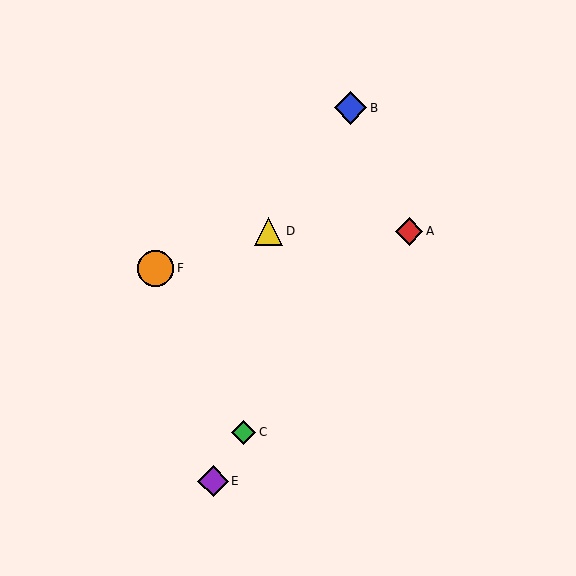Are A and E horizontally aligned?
No, A is at y≈231 and E is at y≈481.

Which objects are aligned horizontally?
Objects A, D are aligned horizontally.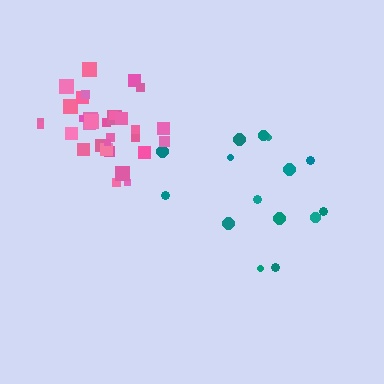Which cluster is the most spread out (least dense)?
Teal.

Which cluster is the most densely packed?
Pink.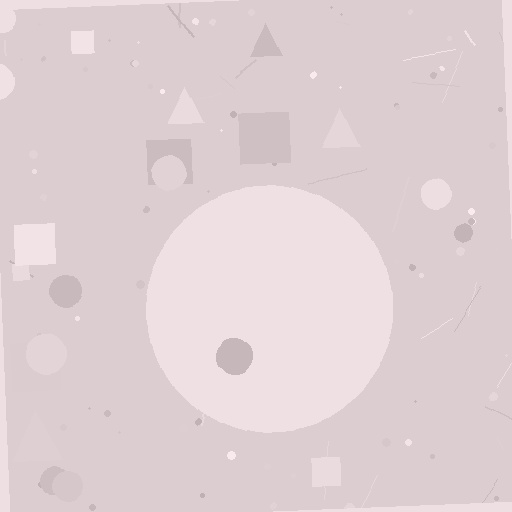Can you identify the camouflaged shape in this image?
The camouflaged shape is a circle.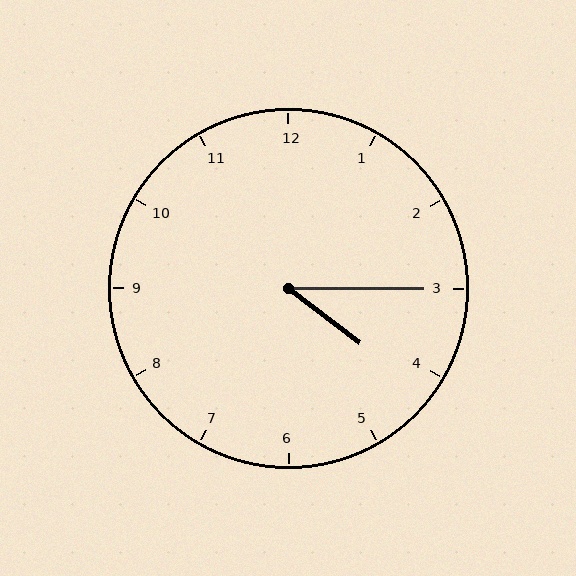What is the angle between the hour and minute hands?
Approximately 38 degrees.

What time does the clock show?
4:15.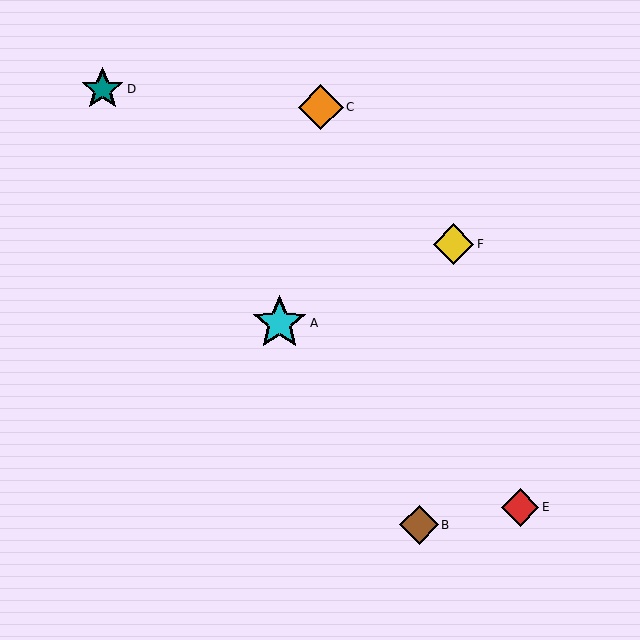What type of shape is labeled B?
Shape B is a brown diamond.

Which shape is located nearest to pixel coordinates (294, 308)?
The cyan star (labeled A) at (280, 323) is nearest to that location.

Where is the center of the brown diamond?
The center of the brown diamond is at (419, 525).